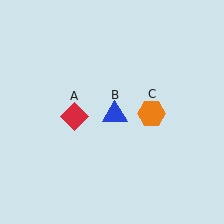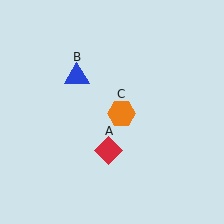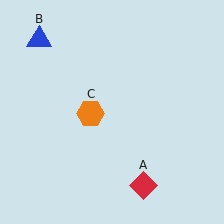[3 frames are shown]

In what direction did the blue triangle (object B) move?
The blue triangle (object B) moved up and to the left.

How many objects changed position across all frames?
3 objects changed position: red diamond (object A), blue triangle (object B), orange hexagon (object C).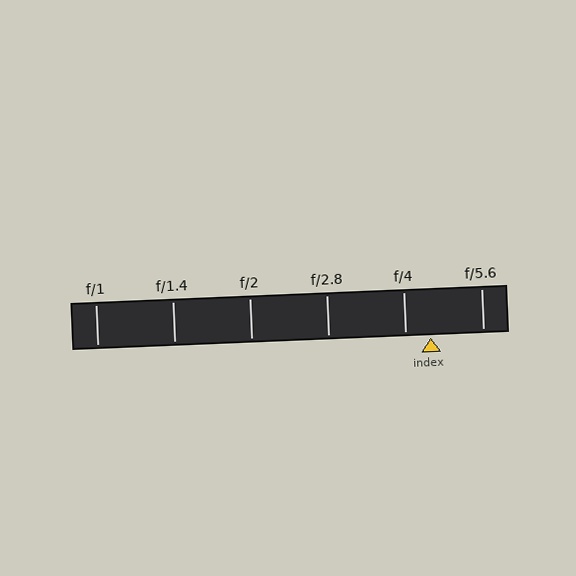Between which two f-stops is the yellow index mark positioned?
The index mark is between f/4 and f/5.6.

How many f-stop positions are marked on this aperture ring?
There are 6 f-stop positions marked.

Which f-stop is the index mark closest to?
The index mark is closest to f/4.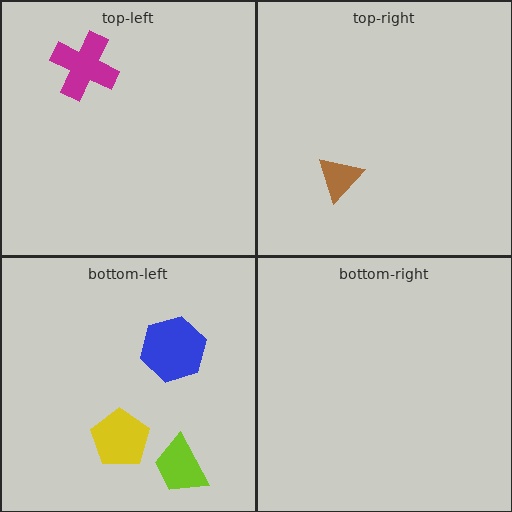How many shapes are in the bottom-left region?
3.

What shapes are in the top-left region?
The magenta cross.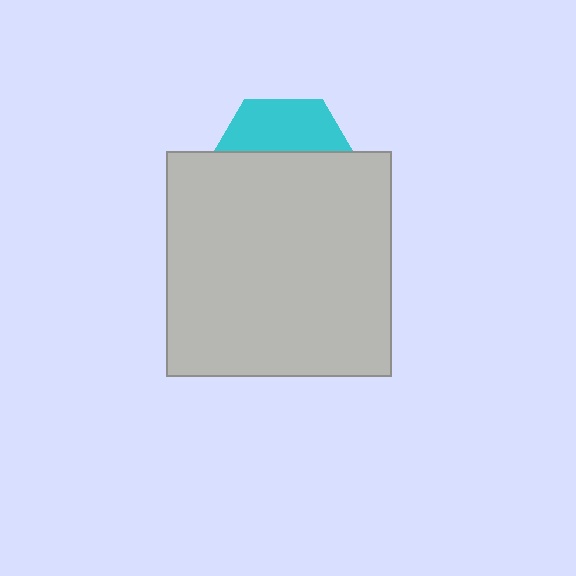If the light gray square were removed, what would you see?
You would see the complete cyan hexagon.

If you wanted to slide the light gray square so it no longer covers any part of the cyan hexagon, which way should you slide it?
Slide it down — that is the most direct way to separate the two shapes.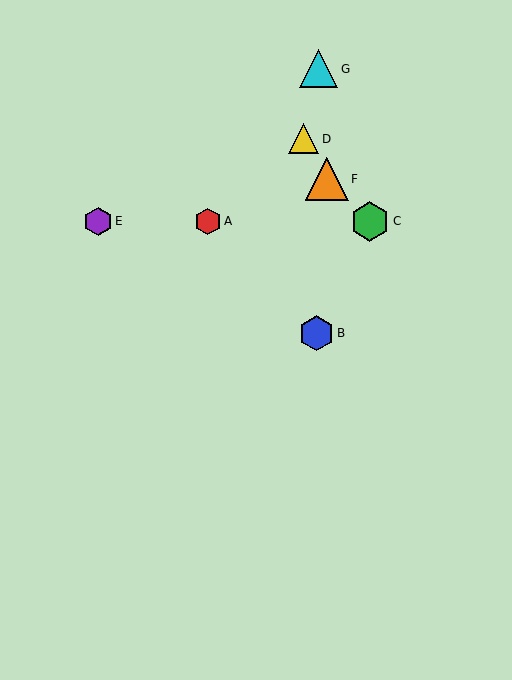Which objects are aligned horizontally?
Objects A, C, E are aligned horizontally.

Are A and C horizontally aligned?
Yes, both are at y≈221.